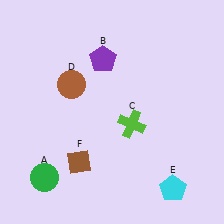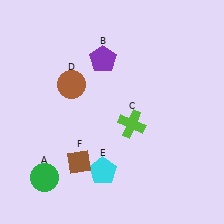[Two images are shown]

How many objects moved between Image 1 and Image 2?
1 object moved between the two images.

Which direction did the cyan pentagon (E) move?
The cyan pentagon (E) moved left.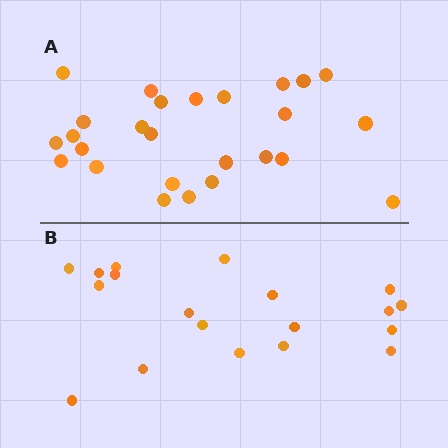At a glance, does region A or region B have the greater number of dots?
Region A (the top region) has more dots.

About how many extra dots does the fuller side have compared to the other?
Region A has roughly 8 or so more dots than region B.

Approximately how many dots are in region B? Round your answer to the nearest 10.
About 20 dots. (The exact count is 19, which rounds to 20.)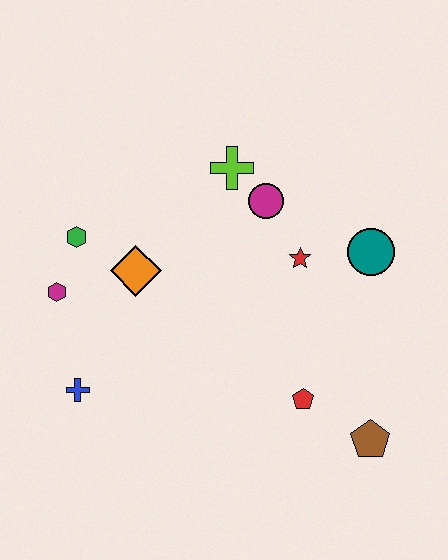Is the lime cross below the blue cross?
No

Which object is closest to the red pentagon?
The brown pentagon is closest to the red pentagon.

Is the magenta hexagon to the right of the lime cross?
No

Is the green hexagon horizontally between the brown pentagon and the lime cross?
No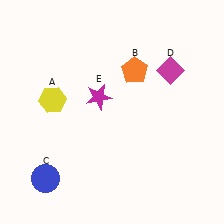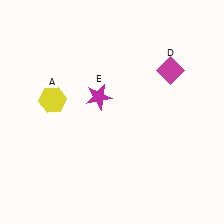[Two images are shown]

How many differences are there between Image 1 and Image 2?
There are 2 differences between the two images.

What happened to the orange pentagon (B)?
The orange pentagon (B) was removed in Image 2. It was in the top-right area of Image 1.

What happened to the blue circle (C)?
The blue circle (C) was removed in Image 2. It was in the bottom-left area of Image 1.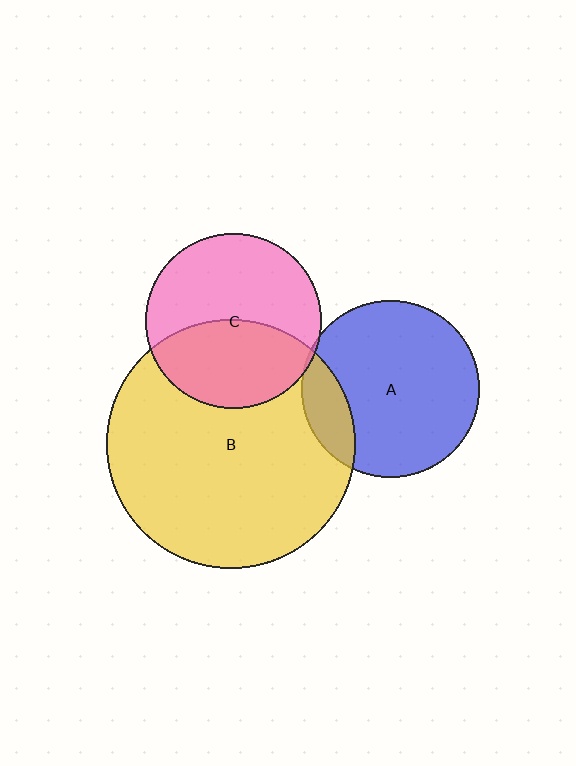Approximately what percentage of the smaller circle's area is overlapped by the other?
Approximately 15%.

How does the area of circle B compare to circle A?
Approximately 2.0 times.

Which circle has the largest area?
Circle B (yellow).